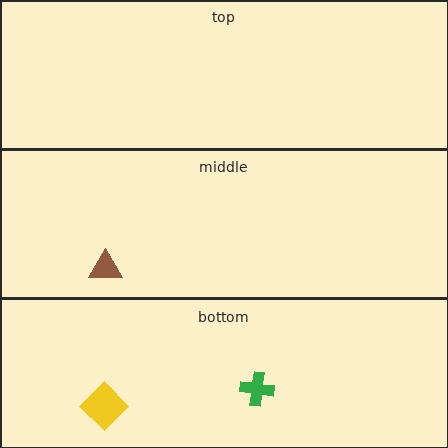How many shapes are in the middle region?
1.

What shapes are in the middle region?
The brown triangle.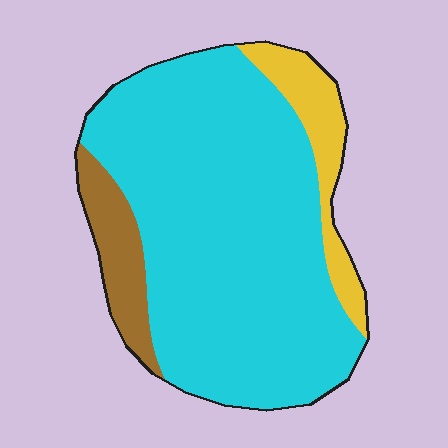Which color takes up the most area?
Cyan, at roughly 80%.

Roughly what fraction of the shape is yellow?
Yellow takes up about one eighth (1/8) of the shape.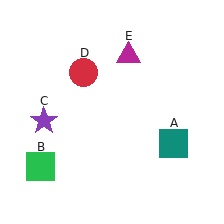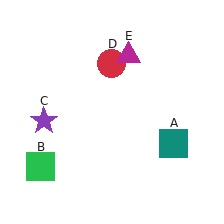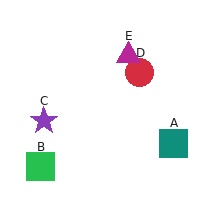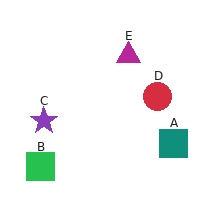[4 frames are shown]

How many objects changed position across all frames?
1 object changed position: red circle (object D).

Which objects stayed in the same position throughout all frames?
Teal square (object A) and green square (object B) and purple star (object C) and magenta triangle (object E) remained stationary.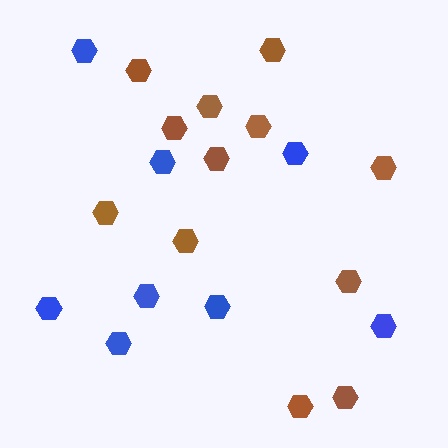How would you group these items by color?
There are 2 groups: one group of brown hexagons (12) and one group of blue hexagons (8).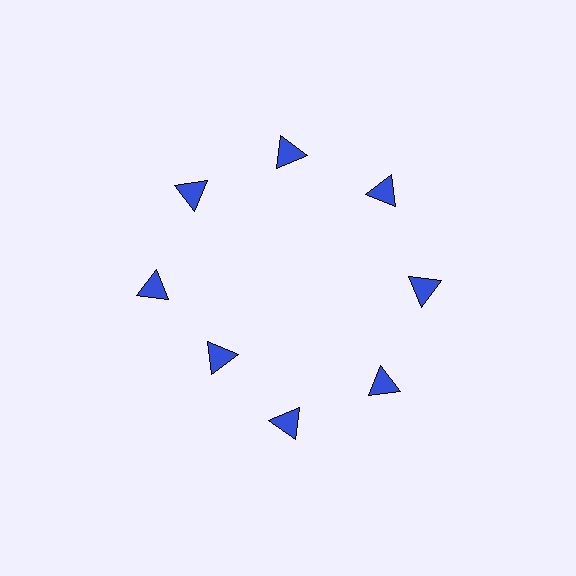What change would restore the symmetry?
The symmetry would be restored by moving it outward, back onto the ring so that all 8 triangles sit at equal angles and equal distance from the center.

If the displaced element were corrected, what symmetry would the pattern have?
It would have 8-fold rotational symmetry — the pattern would map onto itself every 45 degrees.